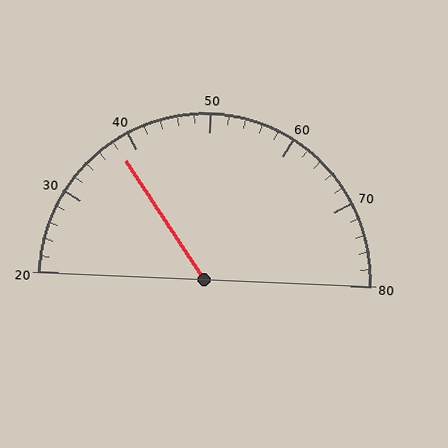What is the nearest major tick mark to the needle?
The nearest major tick mark is 40.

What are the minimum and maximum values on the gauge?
The gauge ranges from 20 to 80.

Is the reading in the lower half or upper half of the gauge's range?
The reading is in the lower half of the range (20 to 80).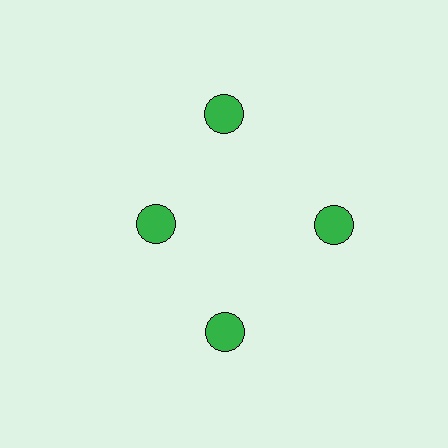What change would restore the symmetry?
The symmetry would be restored by moving it outward, back onto the ring so that all 4 circles sit at equal angles and equal distance from the center.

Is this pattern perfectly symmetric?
No. The 4 green circles are arranged in a ring, but one element near the 9 o'clock position is pulled inward toward the center, breaking the 4-fold rotational symmetry.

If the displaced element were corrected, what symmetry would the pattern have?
It would have 4-fold rotational symmetry — the pattern would map onto itself every 90 degrees.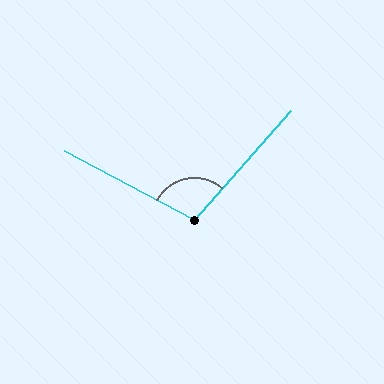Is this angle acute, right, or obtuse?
It is obtuse.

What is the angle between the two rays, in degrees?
Approximately 104 degrees.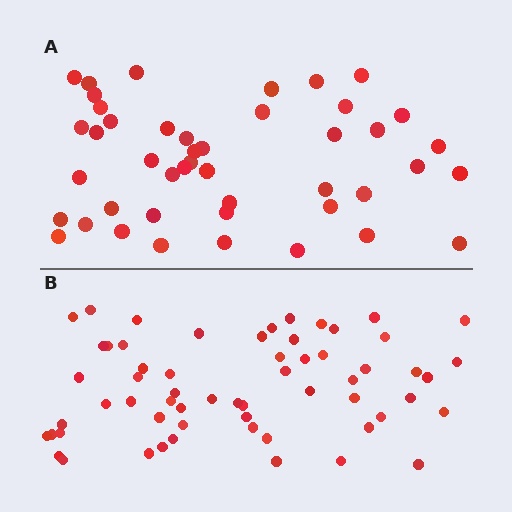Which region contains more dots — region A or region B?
Region B (the bottom region) has more dots.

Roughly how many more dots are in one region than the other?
Region B has approximately 15 more dots than region A.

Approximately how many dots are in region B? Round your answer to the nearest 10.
About 60 dots.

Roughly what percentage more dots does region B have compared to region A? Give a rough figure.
About 35% more.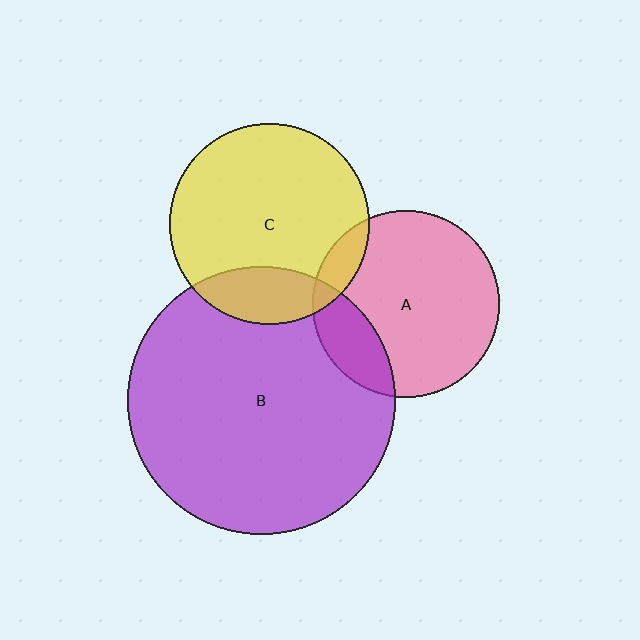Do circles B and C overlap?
Yes.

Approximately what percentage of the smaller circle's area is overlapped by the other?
Approximately 20%.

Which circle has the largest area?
Circle B (purple).